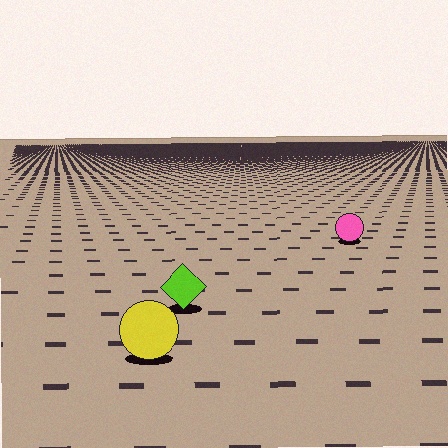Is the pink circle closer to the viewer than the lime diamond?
No. The lime diamond is closer — you can tell from the texture gradient: the ground texture is coarser near it.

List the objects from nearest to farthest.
From nearest to farthest: the yellow circle, the lime diamond, the pink circle.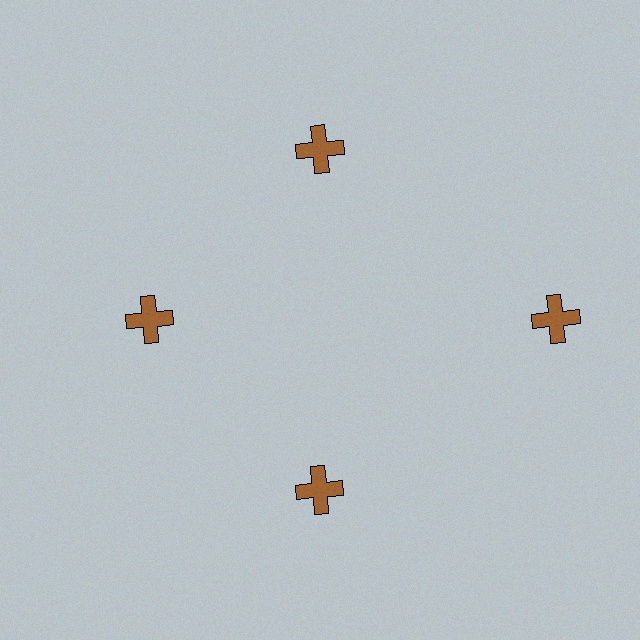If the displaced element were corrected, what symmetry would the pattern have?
It would have 4-fold rotational symmetry — the pattern would map onto itself every 90 degrees.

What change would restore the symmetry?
The symmetry would be restored by moving it inward, back onto the ring so that all 4 crosses sit at equal angles and equal distance from the center.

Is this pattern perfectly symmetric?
No. The 4 brown crosses are arranged in a ring, but one element near the 3 o'clock position is pushed outward from the center, breaking the 4-fold rotational symmetry.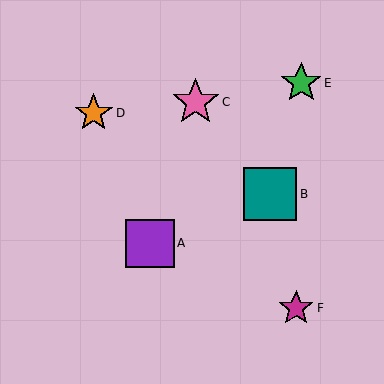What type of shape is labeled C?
Shape C is a pink star.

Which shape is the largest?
The teal square (labeled B) is the largest.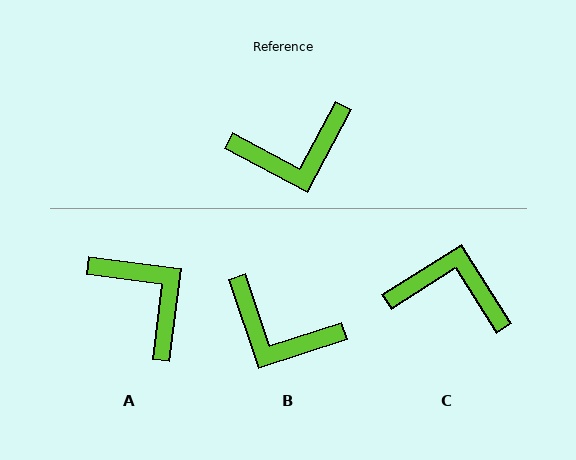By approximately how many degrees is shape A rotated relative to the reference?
Approximately 111 degrees counter-clockwise.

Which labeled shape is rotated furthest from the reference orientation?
C, about 151 degrees away.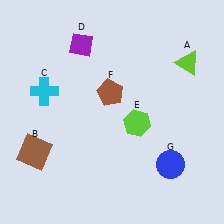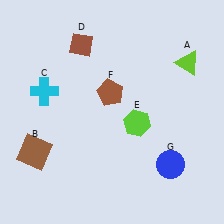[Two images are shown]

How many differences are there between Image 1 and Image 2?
There is 1 difference between the two images.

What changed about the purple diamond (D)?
In Image 1, D is purple. In Image 2, it changed to brown.